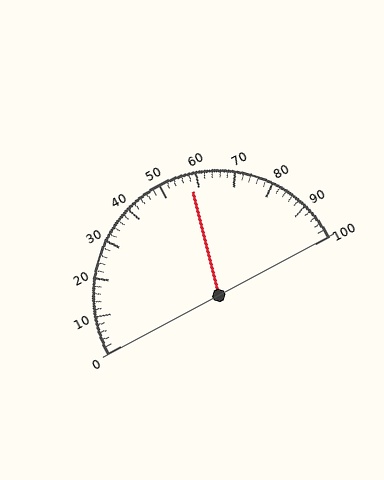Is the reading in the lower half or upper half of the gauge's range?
The reading is in the upper half of the range (0 to 100).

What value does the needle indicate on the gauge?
The needle indicates approximately 58.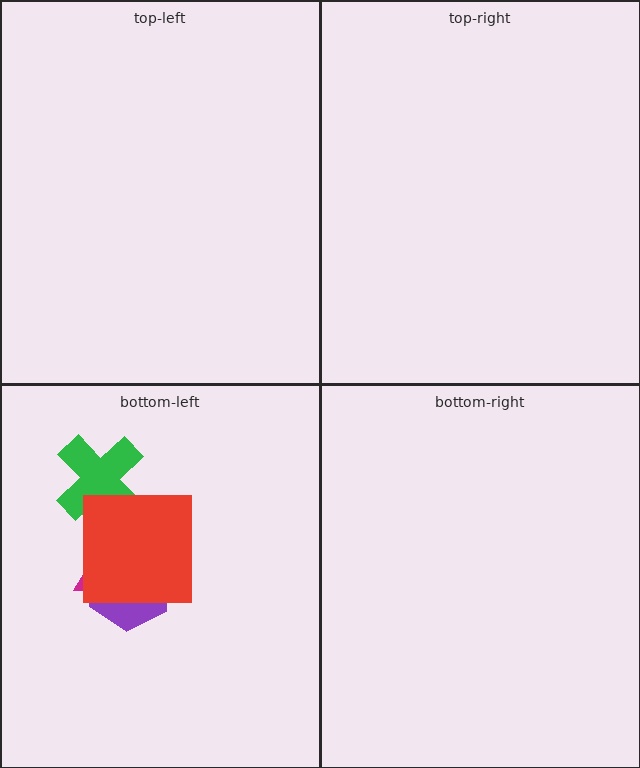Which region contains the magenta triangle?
The bottom-left region.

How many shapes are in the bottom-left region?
4.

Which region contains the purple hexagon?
The bottom-left region.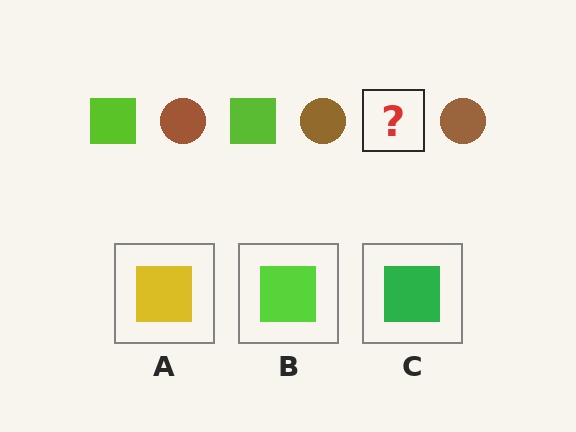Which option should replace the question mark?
Option B.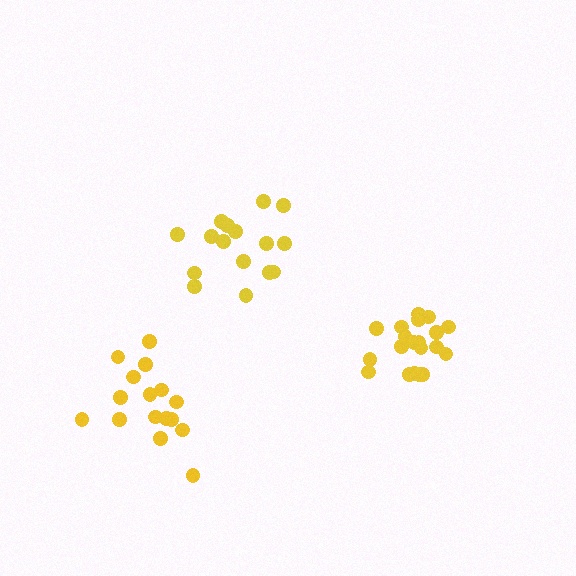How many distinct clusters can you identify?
There are 3 distinct clusters.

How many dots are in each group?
Group 1: 16 dots, Group 2: 20 dots, Group 3: 16 dots (52 total).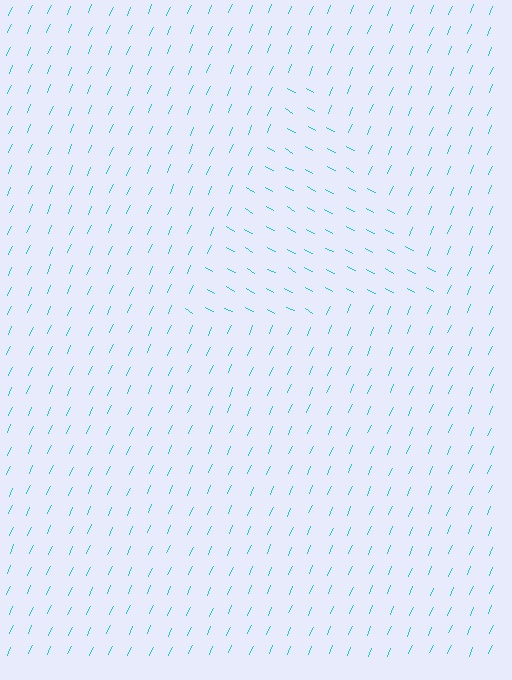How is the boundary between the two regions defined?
The boundary is defined purely by a change in line orientation (approximately 85 degrees difference). All lines are the same color and thickness.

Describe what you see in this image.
The image is filled with small cyan line segments. A triangle region in the image has lines oriented differently from the surrounding lines, creating a visible texture boundary.